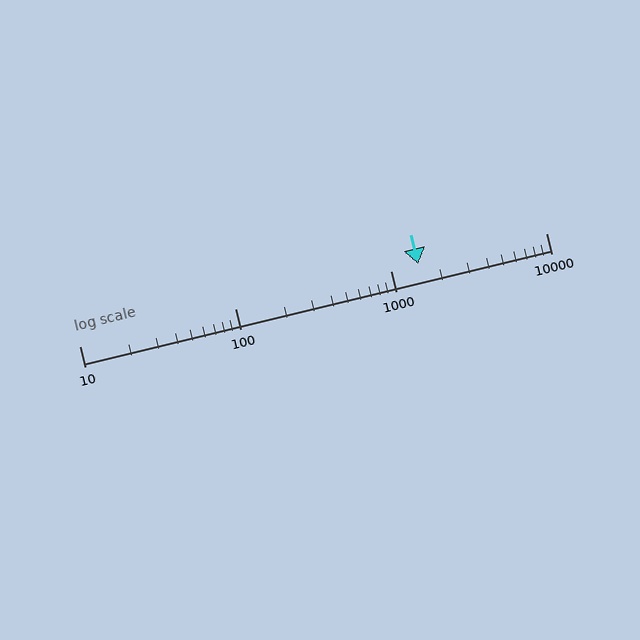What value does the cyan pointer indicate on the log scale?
The pointer indicates approximately 1500.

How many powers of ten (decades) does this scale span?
The scale spans 3 decades, from 10 to 10000.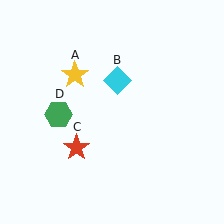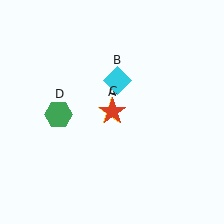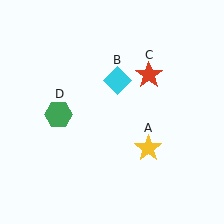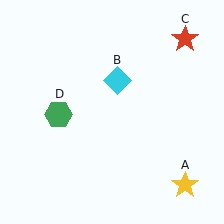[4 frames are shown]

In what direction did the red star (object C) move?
The red star (object C) moved up and to the right.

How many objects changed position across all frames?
2 objects changed position: yellow star (object A), red star (object C).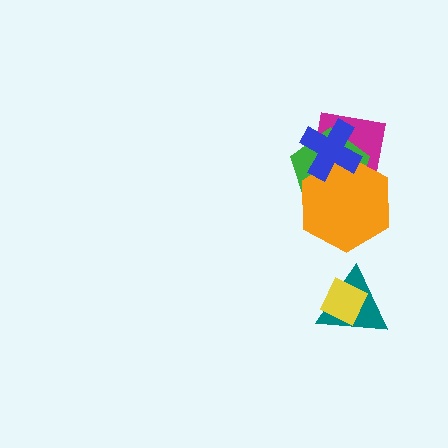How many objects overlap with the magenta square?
3 objects overlap with the magenta square.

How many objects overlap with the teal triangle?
1 object overlaps with the teal triangle.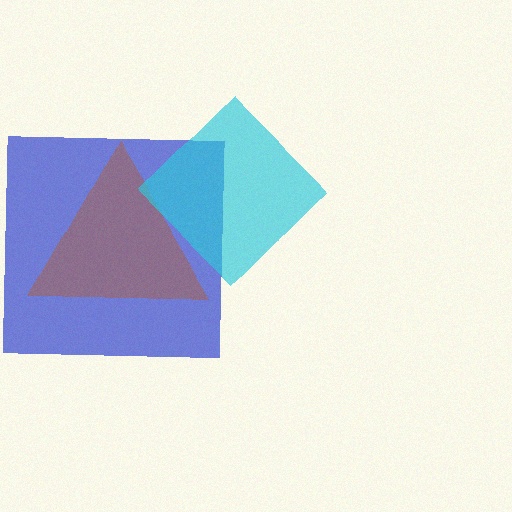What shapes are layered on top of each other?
The layered shapes are: a blue square, a brown triangle, a cyan diamond.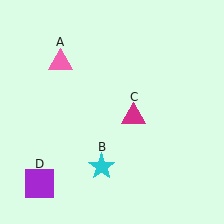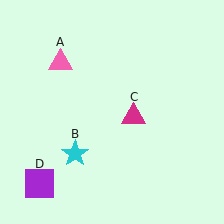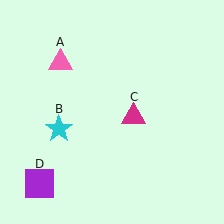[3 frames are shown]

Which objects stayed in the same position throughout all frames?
Pink triangle (object A) and magenta triangle (object C) and purple square (object D) remained stationary.